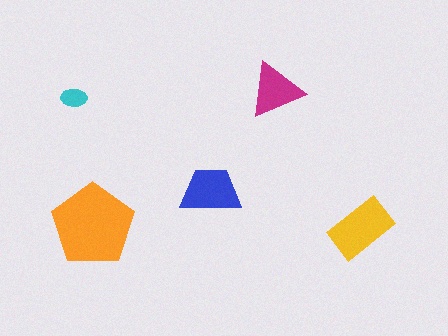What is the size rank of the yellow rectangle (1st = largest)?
2nd.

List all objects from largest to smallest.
The orange pentagon, the yellow rectangle, the blue trapezoid, the magenta triangle, the cyan ellipse.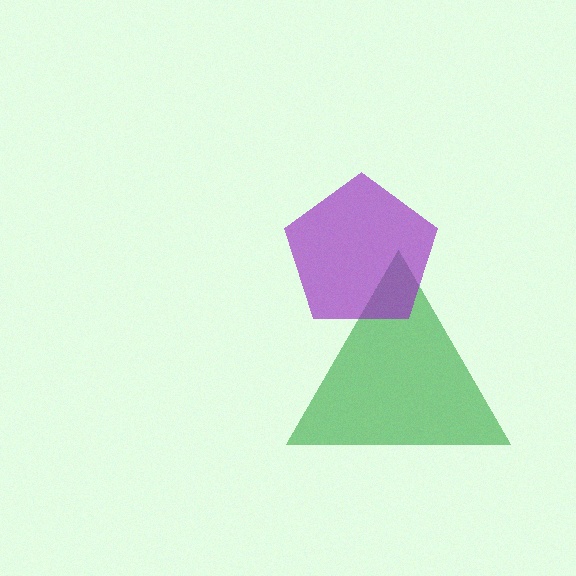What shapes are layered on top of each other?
The layered shapes are: a green triangle, a purple pentagon.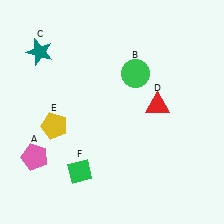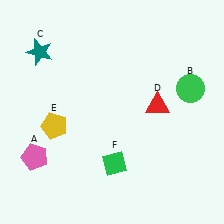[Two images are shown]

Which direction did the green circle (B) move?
The green circle (B) moved right.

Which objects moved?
The objects that moved are: the green circle (B), the green diamond (F).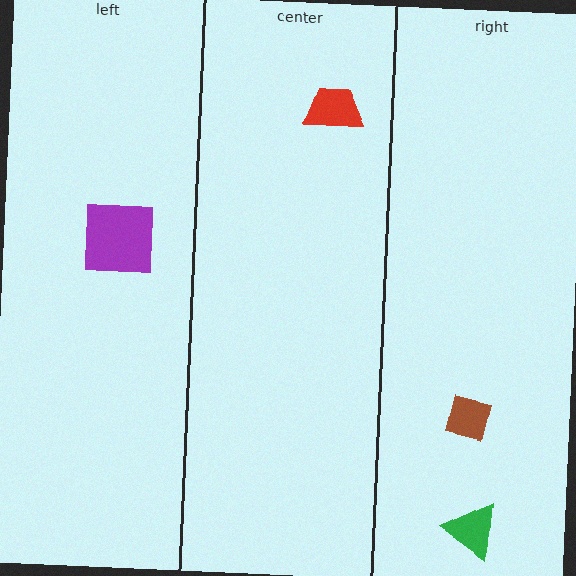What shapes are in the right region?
The green triangle, the brown square.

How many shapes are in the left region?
1.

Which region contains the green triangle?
The right region.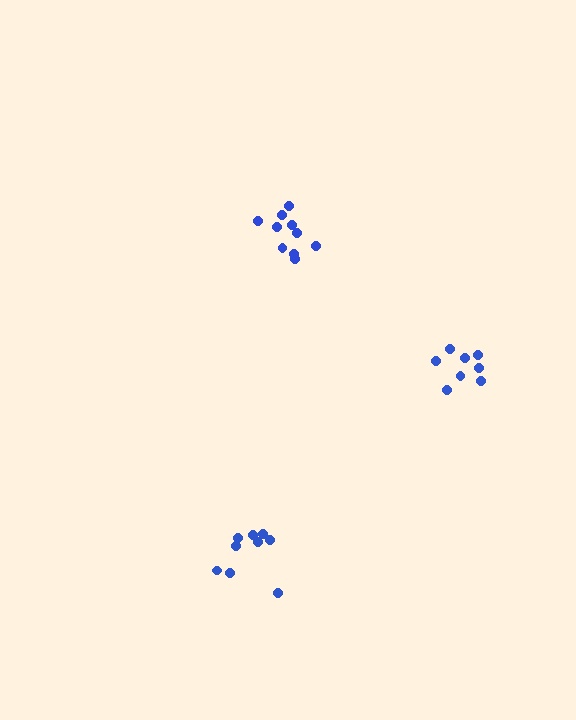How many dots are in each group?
Group 1: 9 dots, Group 2: 8 dots, Group 3: 10 dots (27 total).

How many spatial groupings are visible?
There are 3 spatial groupings.